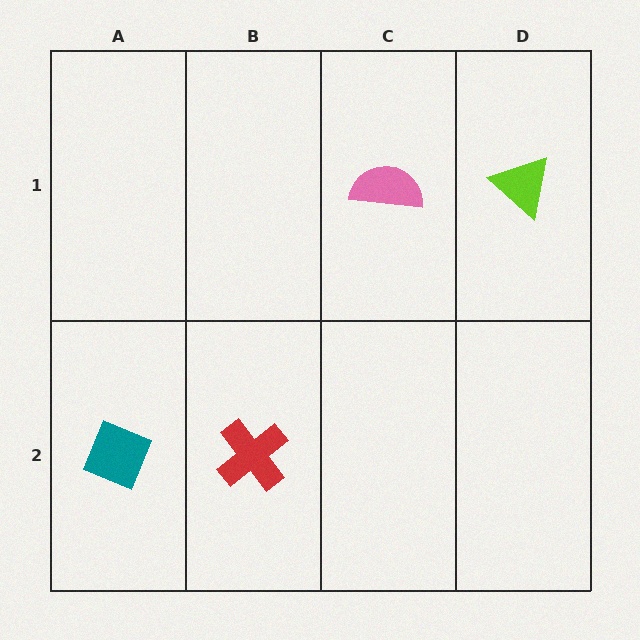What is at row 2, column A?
A teal diamond.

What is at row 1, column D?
A lime triangle.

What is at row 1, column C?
A pink semicircle.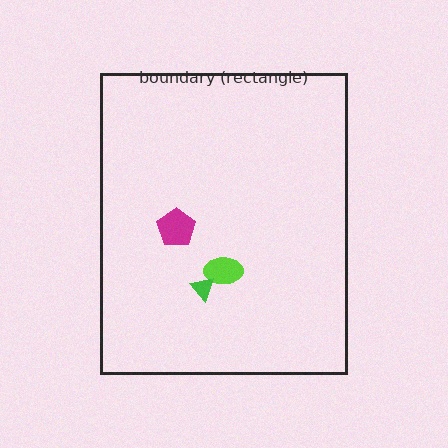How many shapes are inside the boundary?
3 inside, 0 outside.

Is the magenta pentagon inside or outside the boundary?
Inside.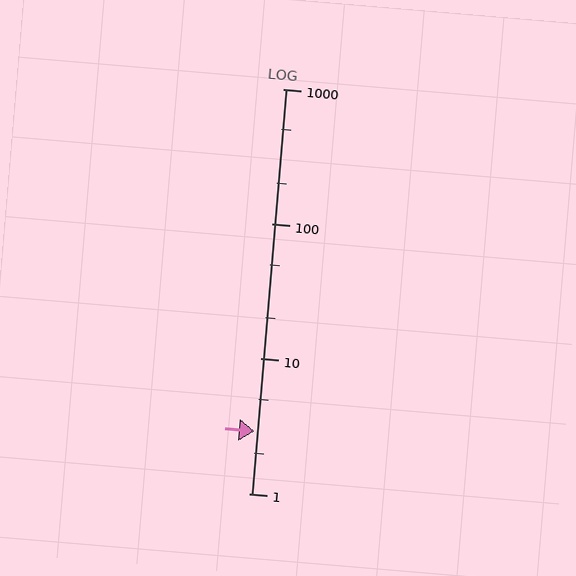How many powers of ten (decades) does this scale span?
The scale spans 3 decades, from 1 to 1000.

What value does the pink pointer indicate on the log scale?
The pointer indicates approximately 2.9.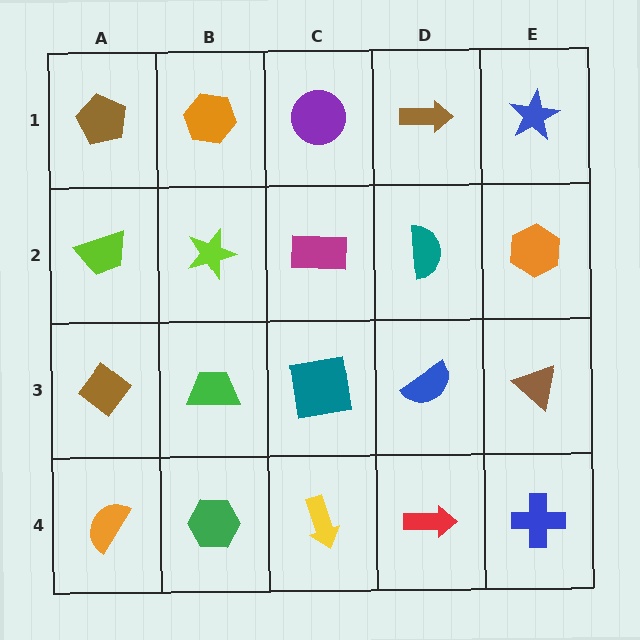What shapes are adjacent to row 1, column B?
A lime star (row 2, column B), a brown pentagon (row 1, column A), a purple circle (row 1, column C).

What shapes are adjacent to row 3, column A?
A lime trapezoid (row 2, column A), an orange semicircle (row 4, column A), a green trapezoid (row 3, column B).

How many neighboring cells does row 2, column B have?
4.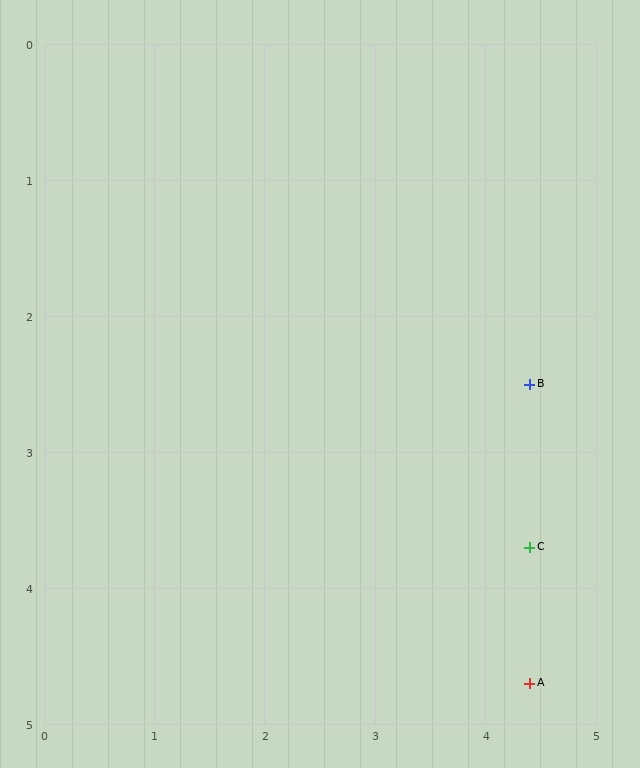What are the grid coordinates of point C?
Point C is at approximately (4.4, 3.7).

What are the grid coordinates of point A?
Point A is at approximately (4.4, 4.7).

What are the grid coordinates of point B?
Point B is at approximately (4.4, 2.5).